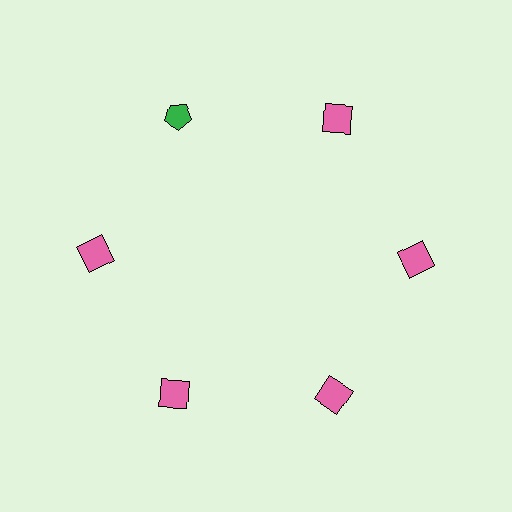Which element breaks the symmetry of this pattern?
The green pentagon at roughly the 11 o'clock position breaks the symmetry. All other shapes are pink squares.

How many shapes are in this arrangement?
There are 6 shapes arranged in a ring pattern.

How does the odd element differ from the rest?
It differs in both color (green instead of pink) and shape (pentagon instead of square).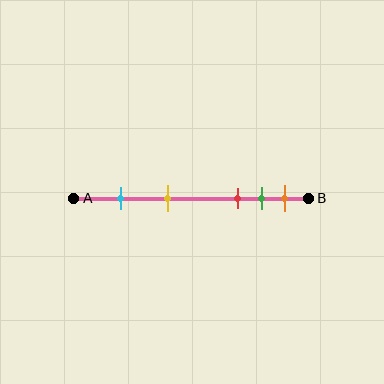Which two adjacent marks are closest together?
The green and orange marks are the closest adjacent pair.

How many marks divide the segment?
There are 5 marks dividing the segment.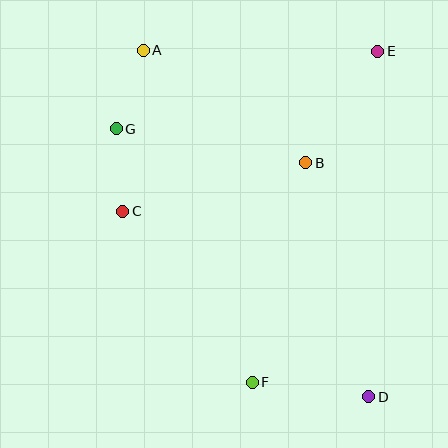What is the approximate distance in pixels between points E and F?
The distance between E and F is approximately 354 pixels.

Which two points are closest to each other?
Points C and G are closest to each other.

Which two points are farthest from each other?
Points A and D are farthest from each other.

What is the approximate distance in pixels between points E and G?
The distance between E and G is approximately 273 pixels.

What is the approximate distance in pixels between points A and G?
The distance between A and G is approximately 83 pixels.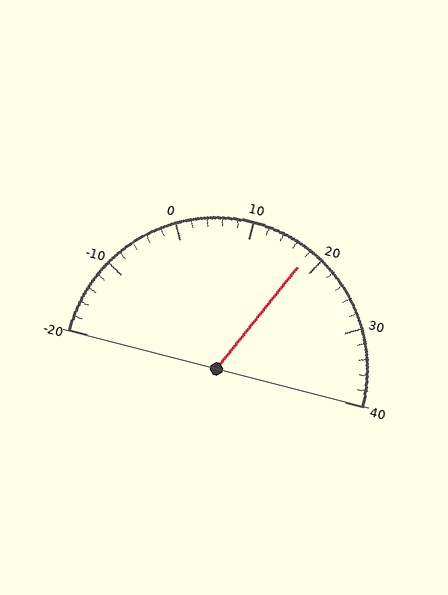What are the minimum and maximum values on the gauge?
The gauge ranges from -20 to 40.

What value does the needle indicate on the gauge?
The needle indicates approximately 18.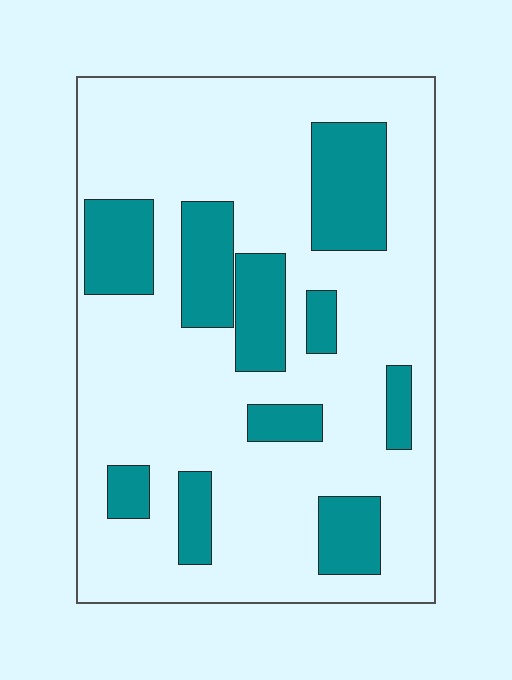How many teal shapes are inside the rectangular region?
10.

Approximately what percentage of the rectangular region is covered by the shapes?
Approximately 25%.